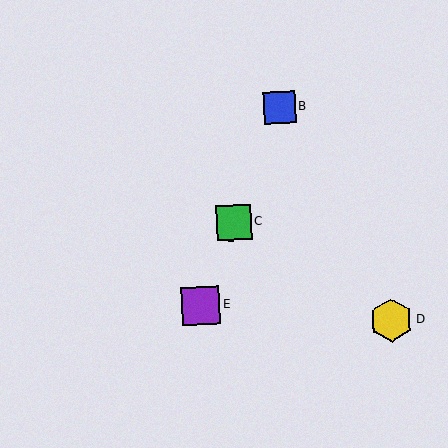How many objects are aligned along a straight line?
4 objects (A, B, C, E) are aligned along a straight line.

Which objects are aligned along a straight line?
Objects A, B, C, E are aligned along a straight line.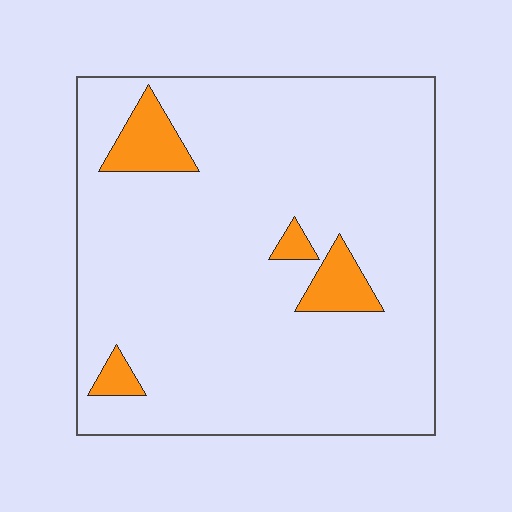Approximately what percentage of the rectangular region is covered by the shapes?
Approximately 10%.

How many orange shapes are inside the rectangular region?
4.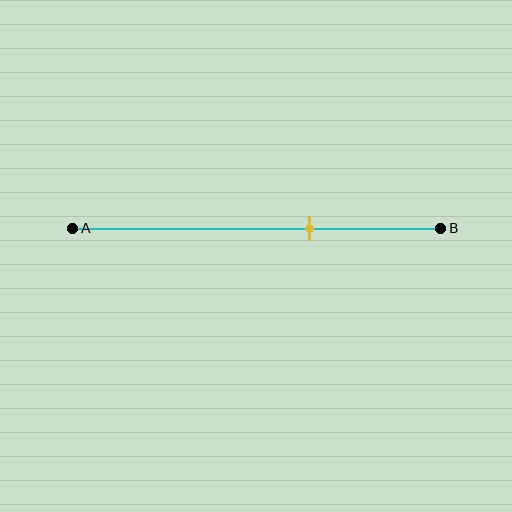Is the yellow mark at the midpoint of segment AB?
No, the mark is at about 65% from A, not at the 50% midpoint.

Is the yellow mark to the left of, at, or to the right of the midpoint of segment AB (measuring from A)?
The yellow mark is to the right of the midpoint of segment AB.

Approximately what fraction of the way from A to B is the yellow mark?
The yellow mark is approximately 65% of the way from A to B.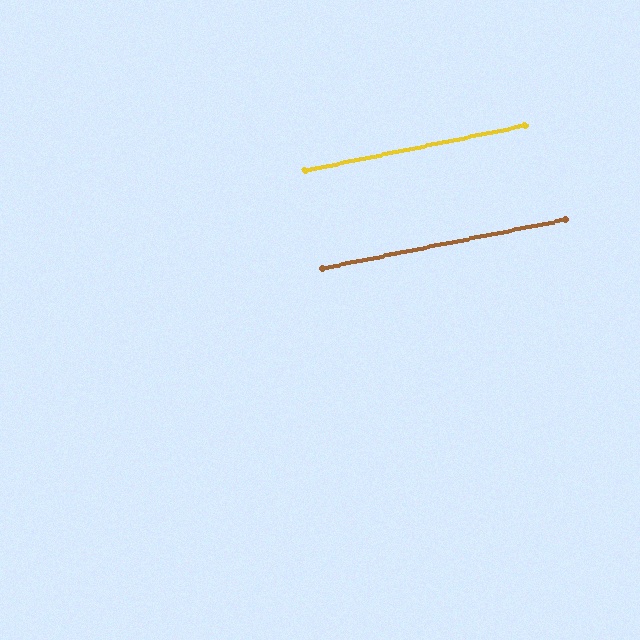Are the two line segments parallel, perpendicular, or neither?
Parallel — their directions differ by only 0.1°.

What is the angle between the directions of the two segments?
Approximately 0 degrees.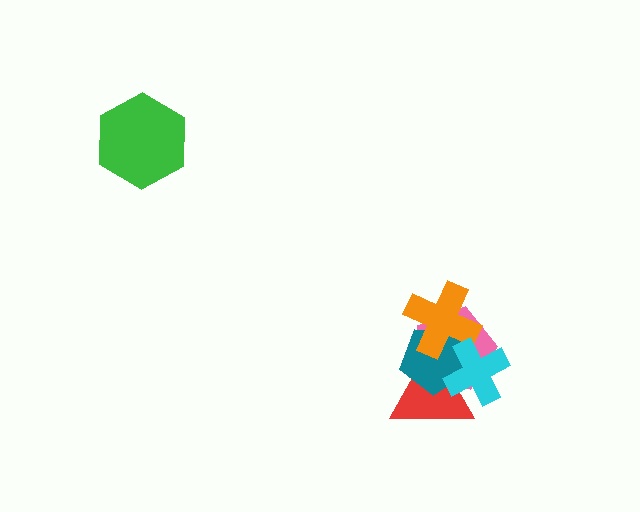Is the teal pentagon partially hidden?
Yes, it is partially covered by another shape.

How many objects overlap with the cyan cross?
4 objects overlap with the cyan cross.